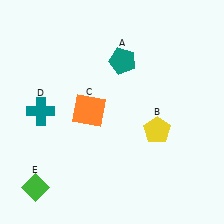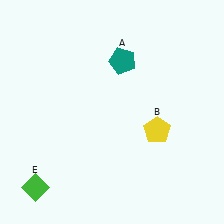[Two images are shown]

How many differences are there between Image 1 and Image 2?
There are 2 differences between the two images.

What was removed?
The orange square (C), the teal cross (D) were removed in Image 2.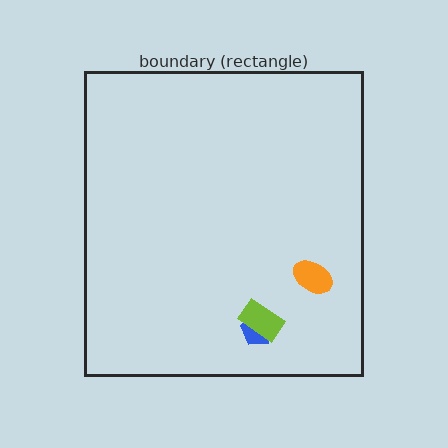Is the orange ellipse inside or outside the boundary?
Inside.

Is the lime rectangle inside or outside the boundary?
Inside.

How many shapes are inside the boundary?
3 inside, 0 outside.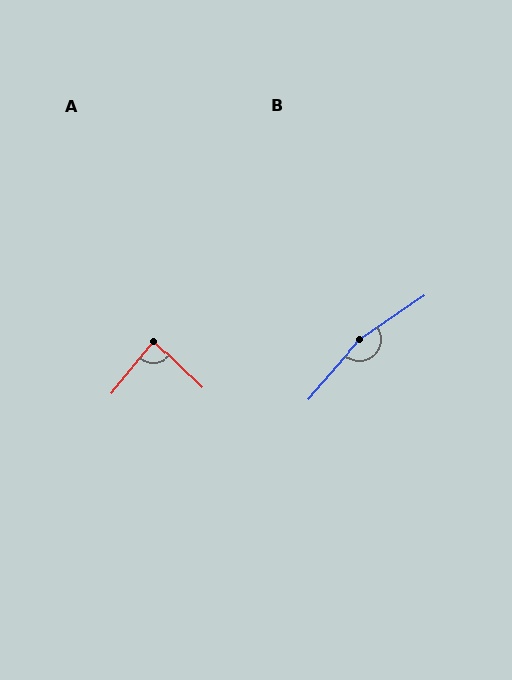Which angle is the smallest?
A, at approximately 85 degrees.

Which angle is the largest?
B, at approximately 166 degrees.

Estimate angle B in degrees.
Approximately 166 degrees.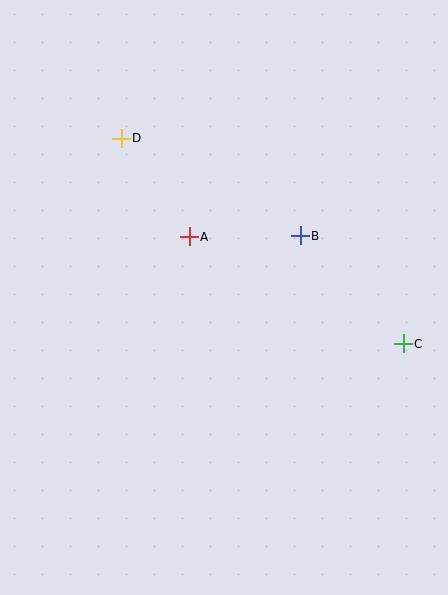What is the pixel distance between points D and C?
The distance between D and C is 349 pixels.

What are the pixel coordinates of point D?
Point D is at (121, 138).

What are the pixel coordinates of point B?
Point B is at (300, 236).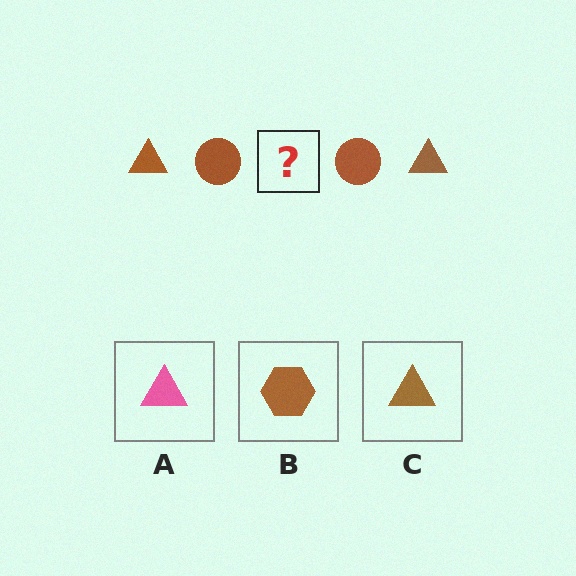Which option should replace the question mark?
Option C.